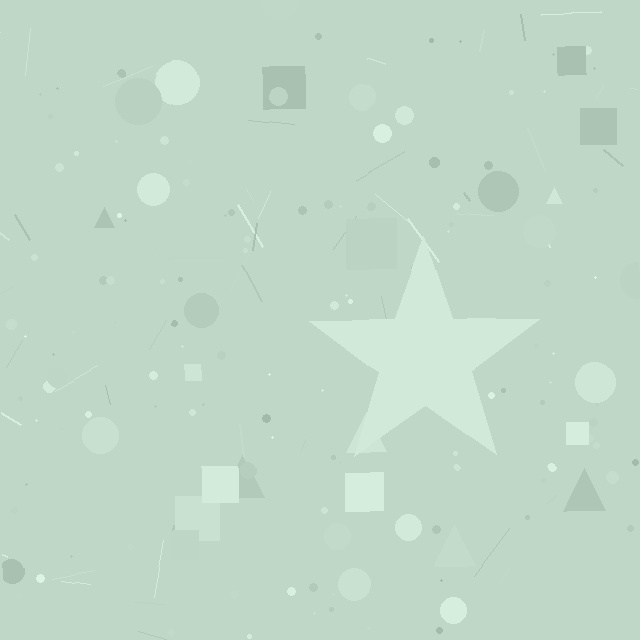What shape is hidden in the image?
A star is hidden in the image.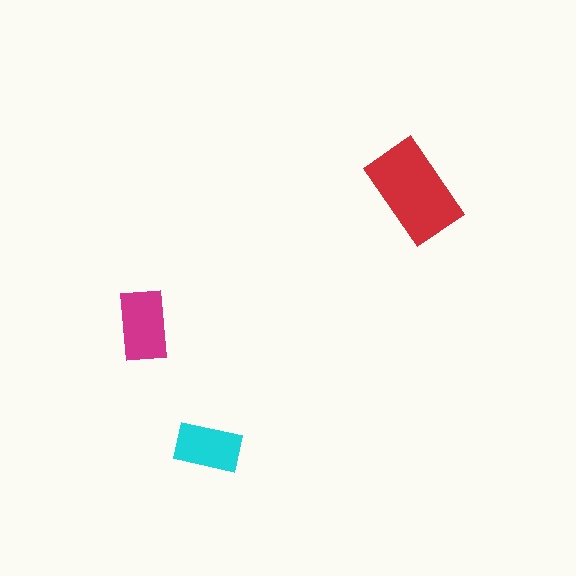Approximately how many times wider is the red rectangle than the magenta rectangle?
About 1.5 times wider.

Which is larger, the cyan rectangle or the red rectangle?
The red one.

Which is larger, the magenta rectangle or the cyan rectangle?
The magenta one.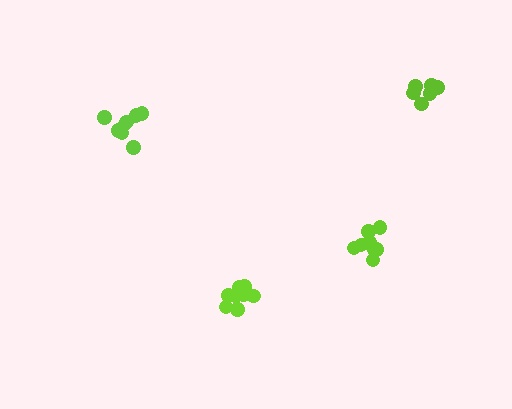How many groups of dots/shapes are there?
There are 4 groups.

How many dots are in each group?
Group 1: 9 dots, Group 2: 6 dots, Group 3: 9 dots, Group 4: 8 dots (32 total).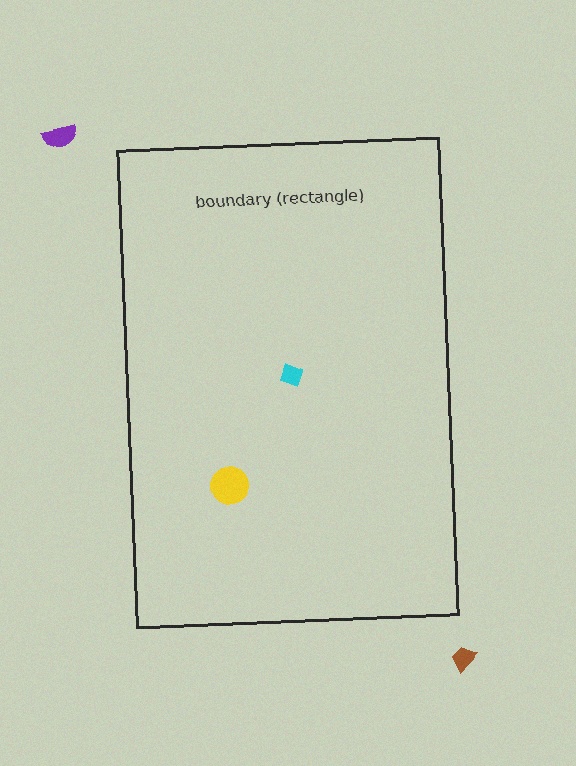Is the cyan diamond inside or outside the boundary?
Inside.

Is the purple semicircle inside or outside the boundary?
Outside.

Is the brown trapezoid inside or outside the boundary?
Outside.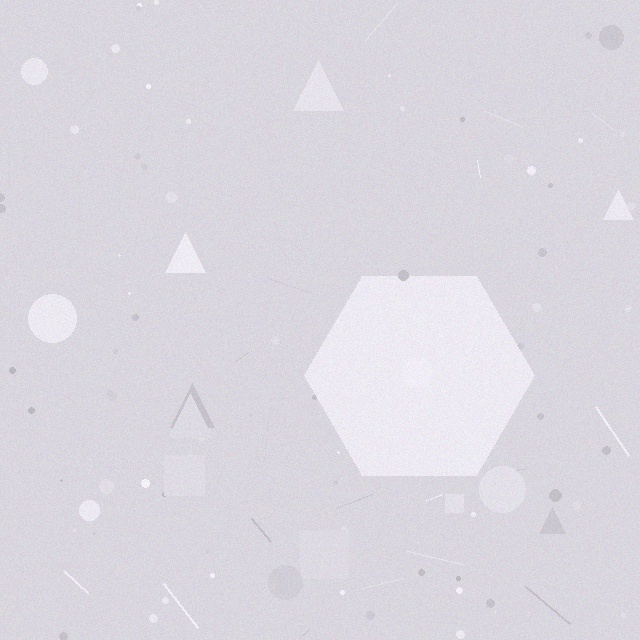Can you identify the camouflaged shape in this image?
The camouflaged shape is a hexagon.